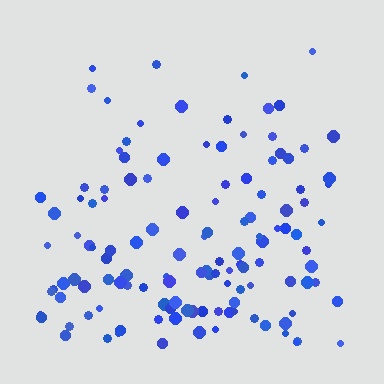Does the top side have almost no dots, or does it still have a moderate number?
Still a moderate number, just noticeably fewer than the bottom.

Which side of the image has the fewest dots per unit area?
The top.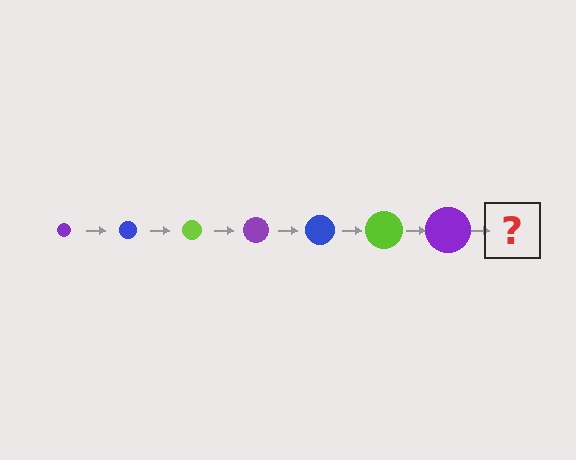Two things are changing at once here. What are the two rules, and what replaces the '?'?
The two rules are that the circle grows larger each step and the color cycles through purple, blue, and lime. The '?' should be a blue circle, larger than the previous one.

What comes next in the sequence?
The next element should be a blue circle, larger than the previous one.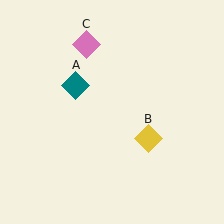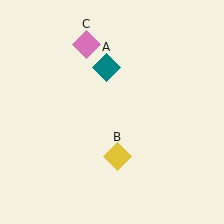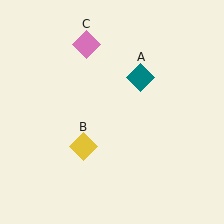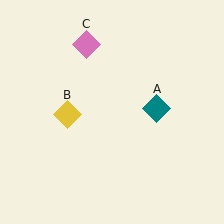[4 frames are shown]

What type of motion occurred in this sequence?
The teal diamond (object A), yellow diamond (object B) rotated clockwise around the center of the scene.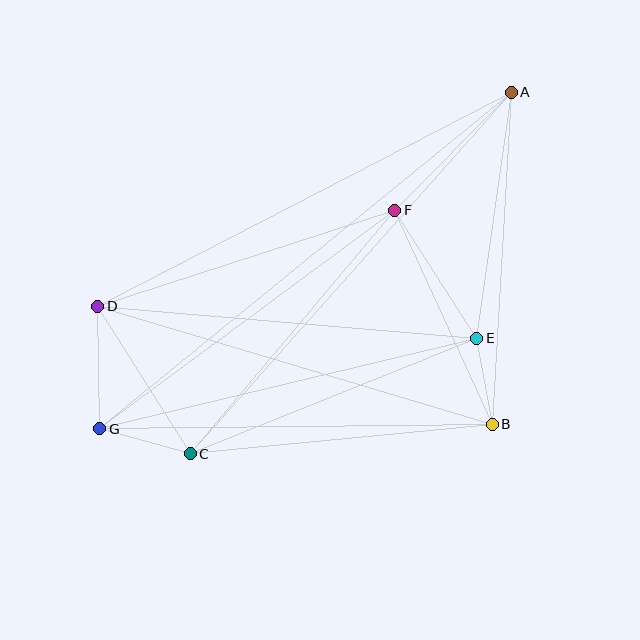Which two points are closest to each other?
Points B and E are closest to each other.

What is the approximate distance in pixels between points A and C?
The distance between A and C is approximately 484 pixels.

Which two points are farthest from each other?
Points A and G are farthest from each other.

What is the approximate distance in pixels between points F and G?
The distance between F and G is approximately 367 pixels.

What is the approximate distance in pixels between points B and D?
The distance between B and D is approximately 412 pixels.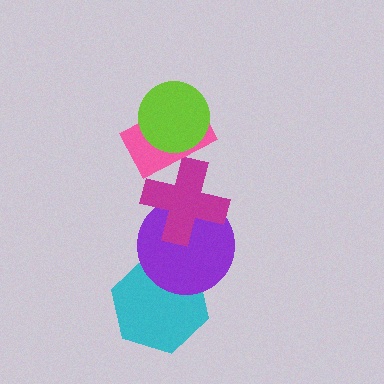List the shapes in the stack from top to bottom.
From top to bottom: the lime circle, the pink rectangle, the magenta cross, the purple circle, the cyan hexagon.